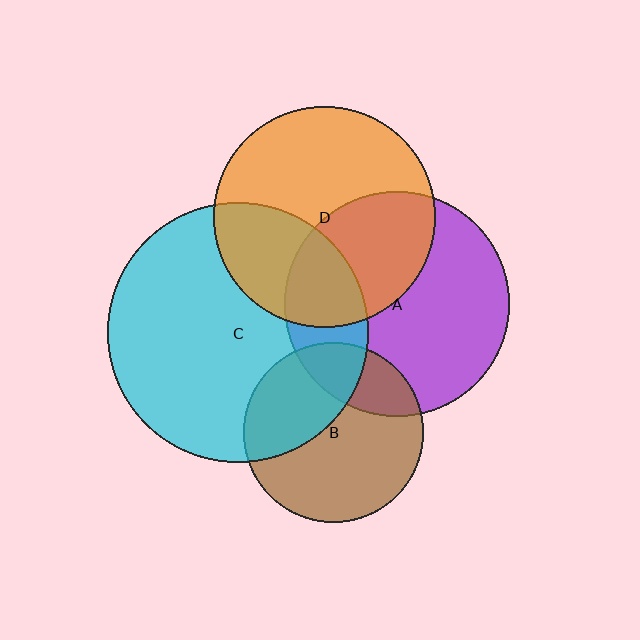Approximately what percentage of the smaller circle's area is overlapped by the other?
Approximately 35%.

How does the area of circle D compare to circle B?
Approximately 1.5 times.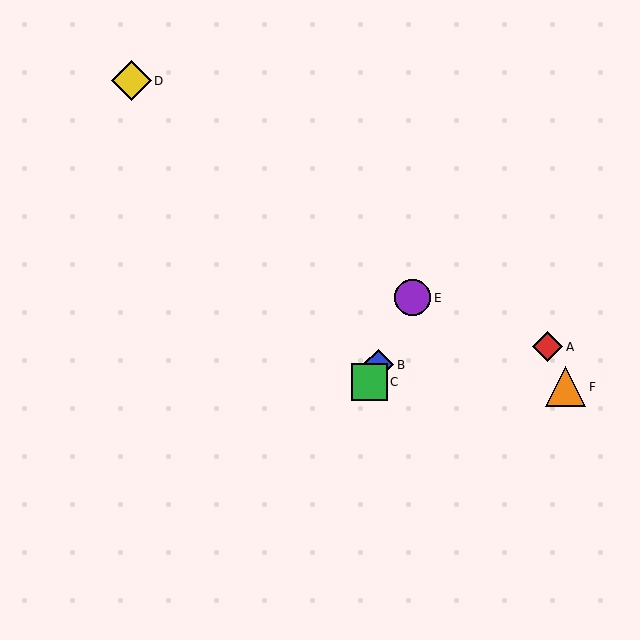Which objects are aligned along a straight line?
Objects B, C, E are aligned along a straight line.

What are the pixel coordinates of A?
Object A is at (548, 347).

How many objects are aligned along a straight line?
3 objects (B, C, E) are aligned along a straight line.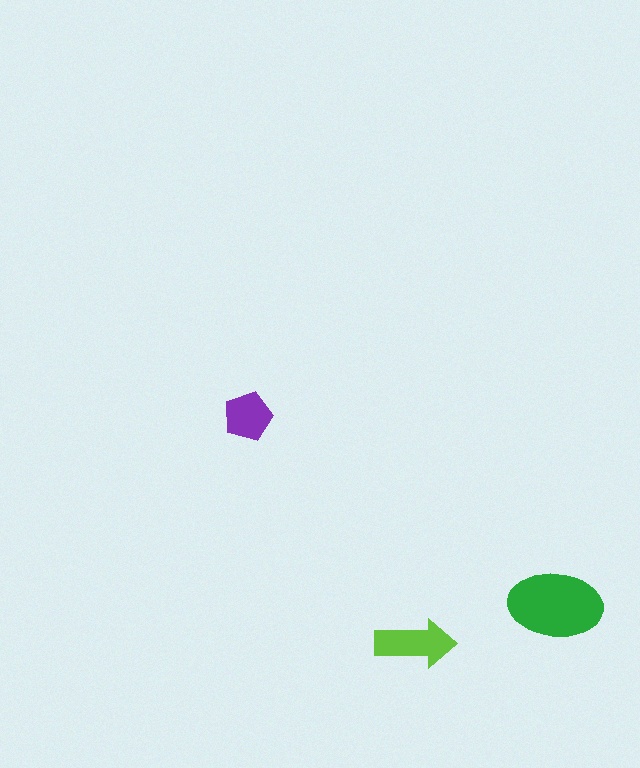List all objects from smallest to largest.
The purple pentagon, the lime arrow, the green ellipse.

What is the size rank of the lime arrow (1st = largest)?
2nd.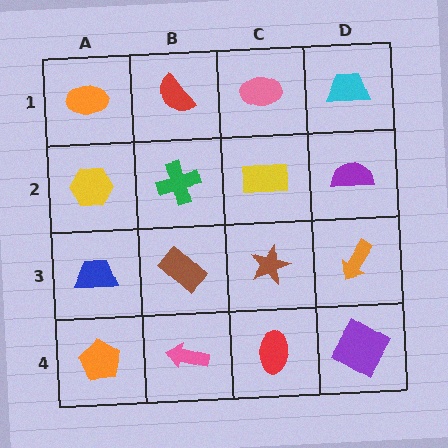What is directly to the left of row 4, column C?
A pink arrow.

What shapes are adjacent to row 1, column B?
A green cross (row 2, column B), an orange ellipse (row 1, column A), a pink ellipse (row 1, column C).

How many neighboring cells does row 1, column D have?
2.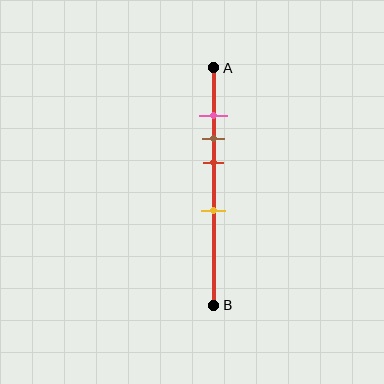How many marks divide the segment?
There are 4 marks dividing the segment.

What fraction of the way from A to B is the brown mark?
The brown mark is approximately 30% (0.3) of the way from A to B.